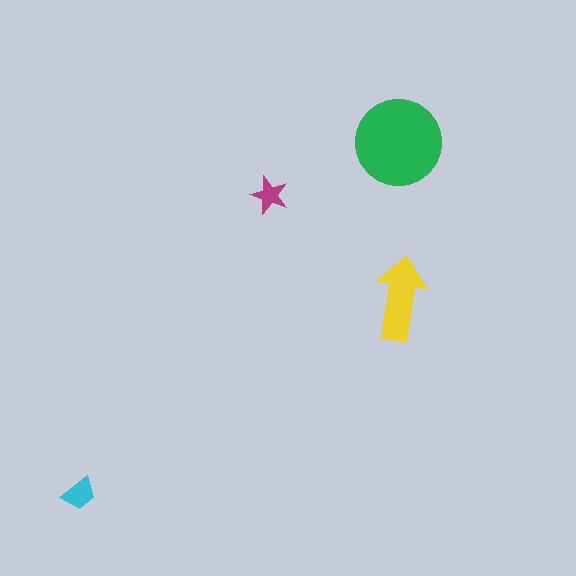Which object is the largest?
The green circle.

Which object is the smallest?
The magenta star.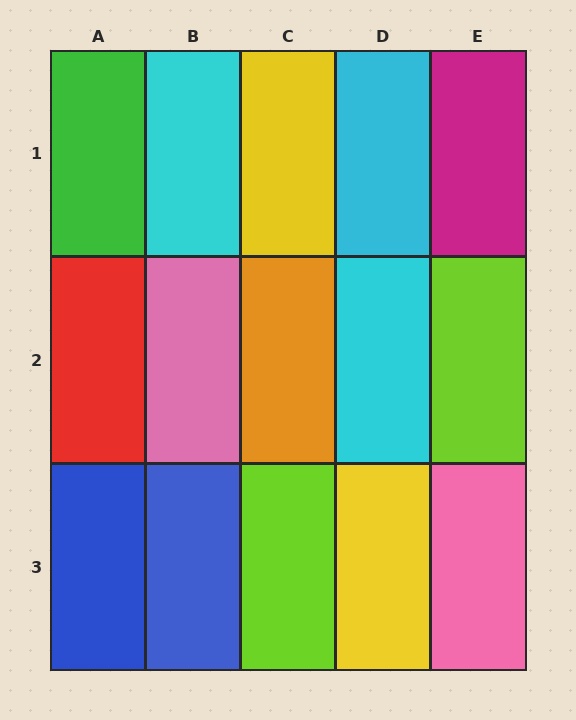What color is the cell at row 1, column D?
Cyan.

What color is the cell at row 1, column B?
Cyan.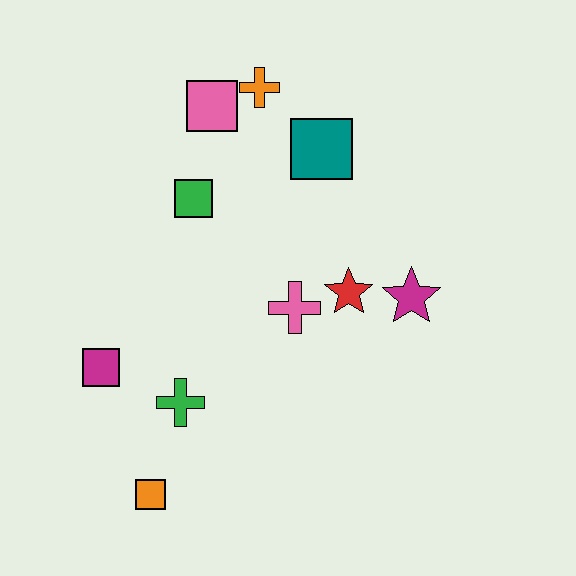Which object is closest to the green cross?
The magenta square is closest to the green cross.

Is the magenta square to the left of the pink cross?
Yes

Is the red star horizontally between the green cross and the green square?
No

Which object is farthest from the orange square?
The orange cross is farthest from the orange square.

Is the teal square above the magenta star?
Yes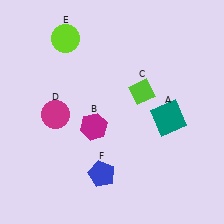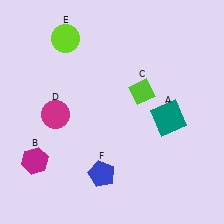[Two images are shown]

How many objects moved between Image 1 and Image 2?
1 object moved between the two images.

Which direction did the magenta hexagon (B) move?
The magenta hexagon (B) moved left.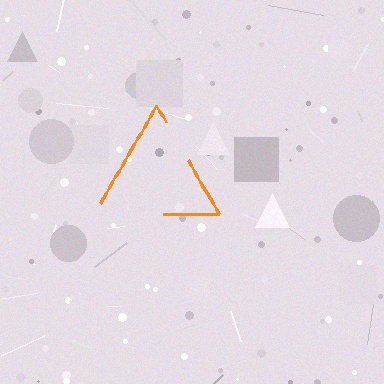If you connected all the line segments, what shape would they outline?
They would outline a triangle.